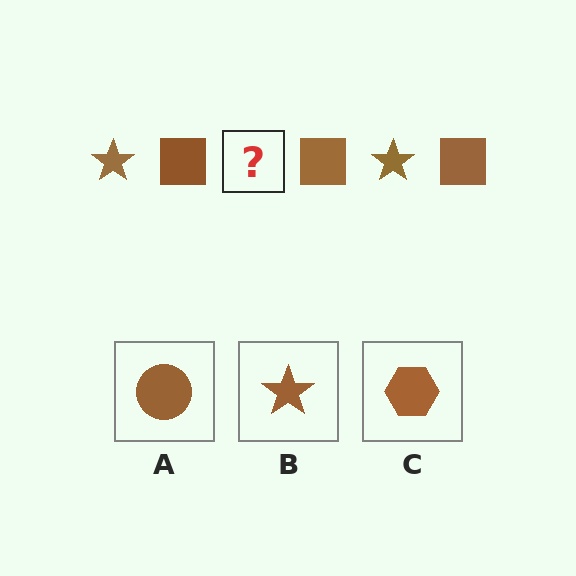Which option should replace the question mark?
Option B.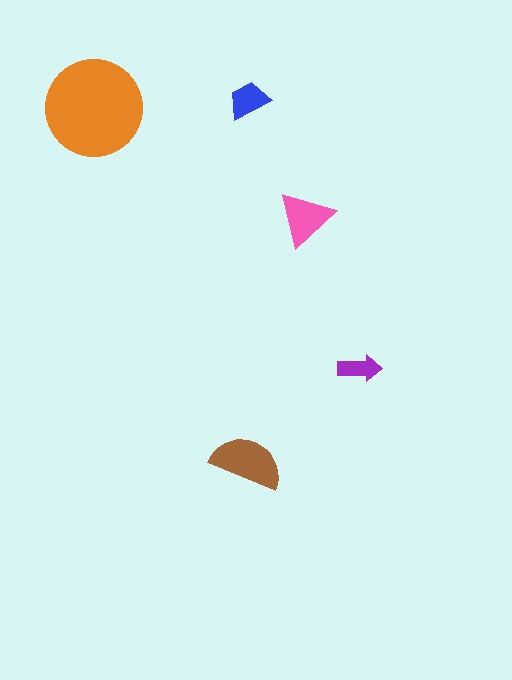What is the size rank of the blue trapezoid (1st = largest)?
4th.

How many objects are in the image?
There are 5 objects in the image.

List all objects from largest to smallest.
The orange circle, the brown semicircle, the pink triangle, the blue trapezoid, the purple arrow.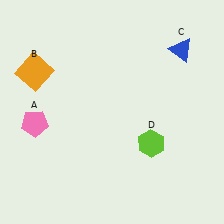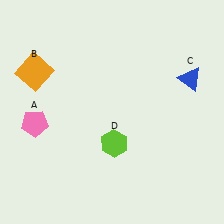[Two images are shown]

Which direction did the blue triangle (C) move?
The blue triangle (C) moved down.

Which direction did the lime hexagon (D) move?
The lime hexagon (D) moved left.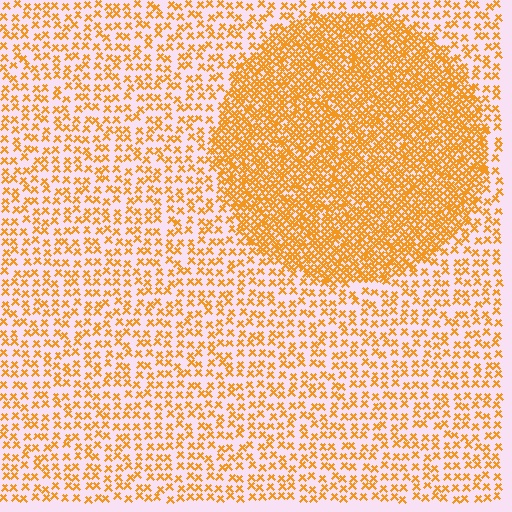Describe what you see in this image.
The image contains small orange elements arranged at two different densities. A circle-shaped region is visible where the elements are more densely packed than the surrounding area.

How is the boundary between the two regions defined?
The boundary is defined by a change in element density (approximately 2.5x ratio). All elements are the same color, size, and shape.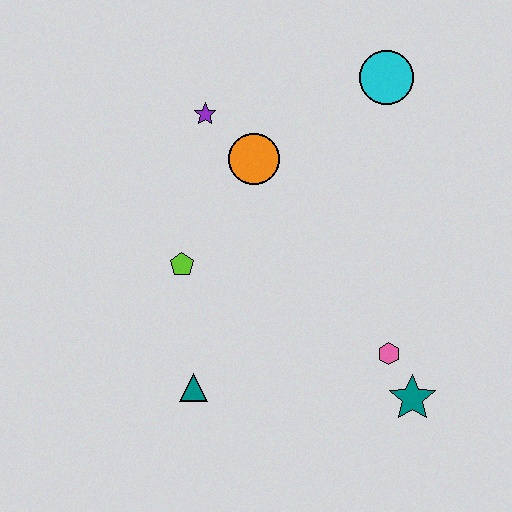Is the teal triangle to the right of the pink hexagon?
No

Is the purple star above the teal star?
Yes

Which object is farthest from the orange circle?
The teal star is farthest from the orange circle.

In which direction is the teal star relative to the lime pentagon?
The teal star is to the right of the lime pentagon.